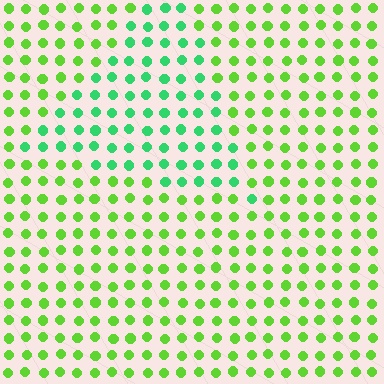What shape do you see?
I see a triangle.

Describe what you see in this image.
The image is filled with small lime elements in a uniform arrangement. A triangle-shaped region is visible where the elements are tinted to a slightly different hue, forming a subtle color boundary.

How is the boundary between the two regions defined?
The boundary is defined purely by a slight shift in hue (about 38 degrees). Spacing, size, and orientation are identical on both sides.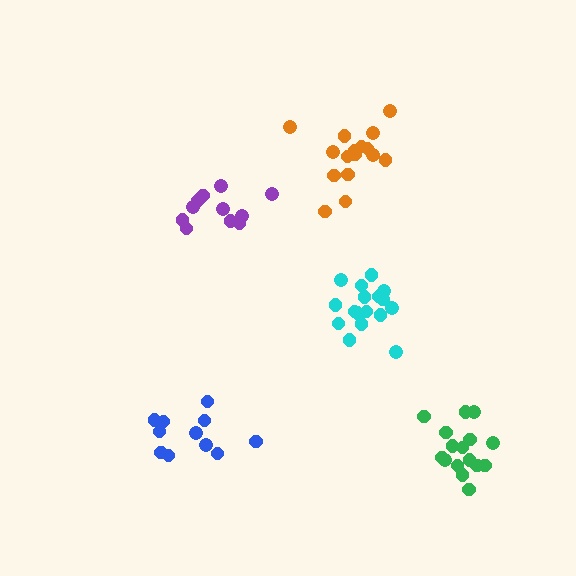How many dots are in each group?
Group 1: 11 dots, Group 2: 17 dots, Group 3: 16 dots, Group 4: 16 dots, Group 5: 11 dots (71 total).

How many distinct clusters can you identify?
There are 5 distinct clusters.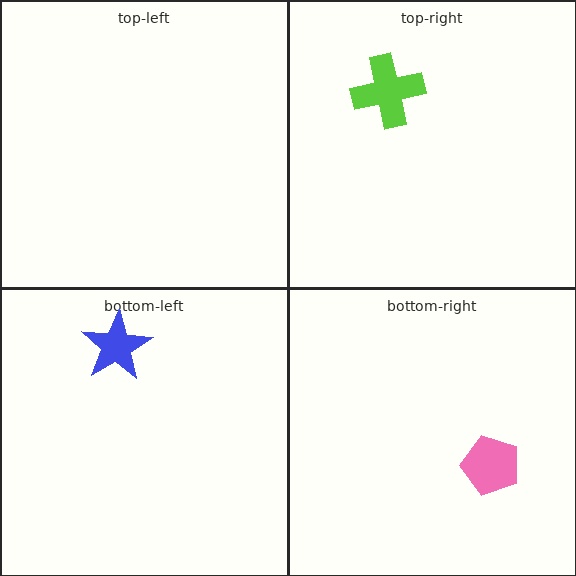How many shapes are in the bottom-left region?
1.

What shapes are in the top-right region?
The lime cross.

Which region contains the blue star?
The bottom-left region.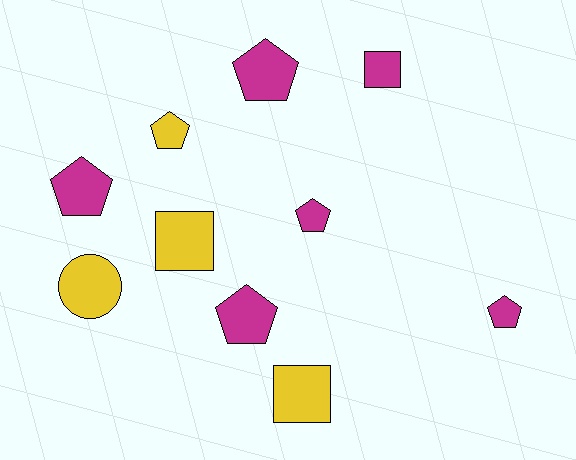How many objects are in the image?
There are 10 objects.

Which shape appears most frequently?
Pentagon, with 6 objects.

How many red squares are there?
There are no red squares.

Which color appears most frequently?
Magenta, with 6 objects.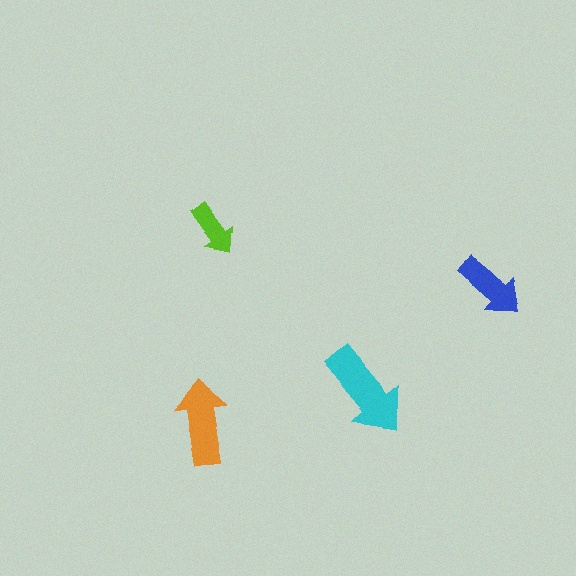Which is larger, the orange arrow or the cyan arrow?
The cyan one.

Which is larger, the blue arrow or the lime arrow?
The blue one.